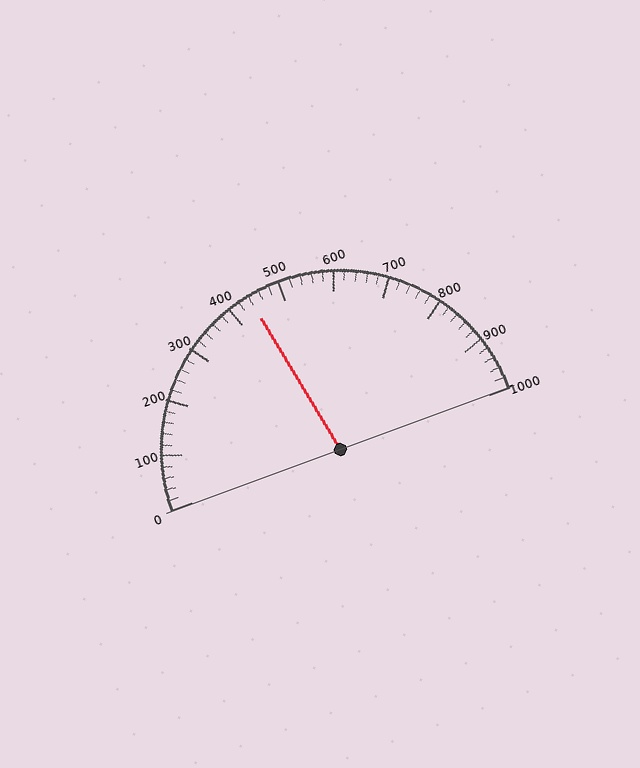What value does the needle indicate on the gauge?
The needle indicates approximately 440.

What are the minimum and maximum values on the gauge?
The gauge ranges from 0 to 1000.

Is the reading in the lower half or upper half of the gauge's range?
The reading is in the lower half of the range (0 to 1000).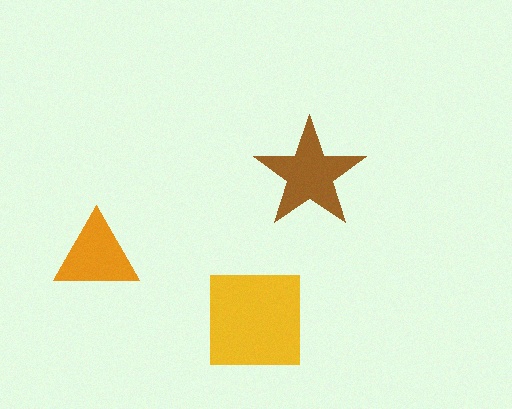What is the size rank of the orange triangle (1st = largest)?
3rd.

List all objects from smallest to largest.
The orange triangle, the brown star, the yellow square.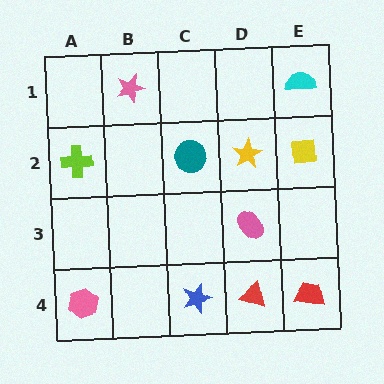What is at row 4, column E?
A red trapezoid.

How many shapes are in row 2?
4 shapes.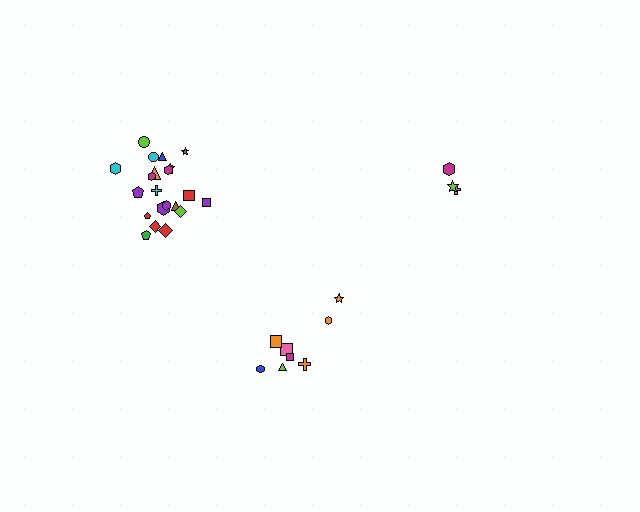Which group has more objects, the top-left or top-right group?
The top-left group.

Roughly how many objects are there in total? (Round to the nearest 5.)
Roughly 35 objects in total.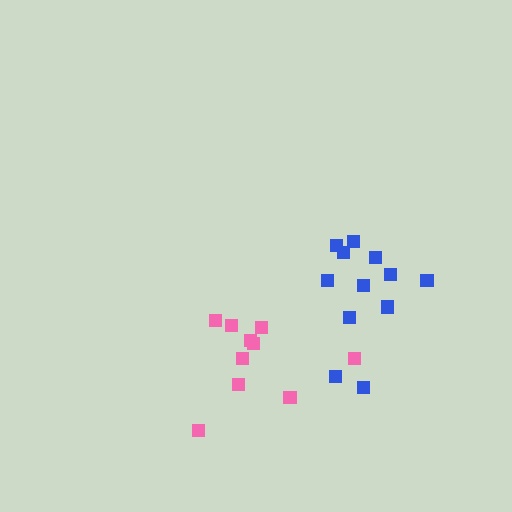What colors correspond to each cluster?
The clusters are colored: blue, pink.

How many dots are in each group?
Group 1: 12 dots, Group 2: 10 dots (22 total).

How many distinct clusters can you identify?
There are 2 distinct clusters.